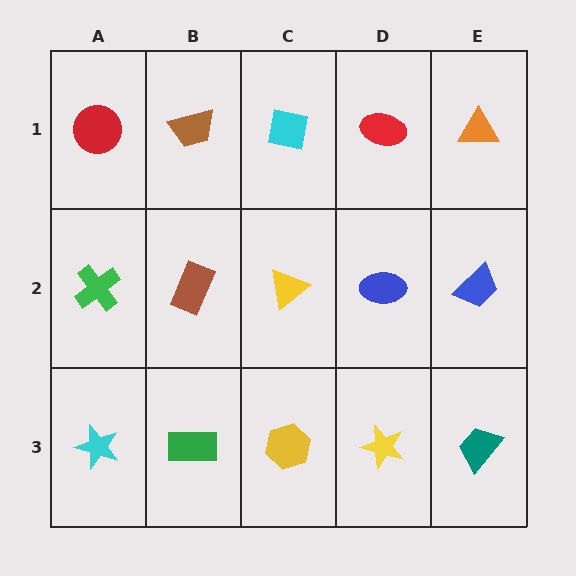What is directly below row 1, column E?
A blue trapezoid.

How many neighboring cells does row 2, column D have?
4.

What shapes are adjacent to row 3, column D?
A blue ellipse (row 2, column D), a yellow hexagon (row 3, column C), a teal trapezoid (row 3, column E).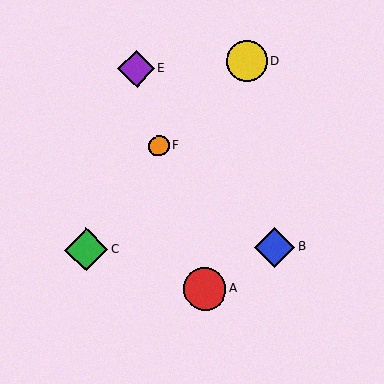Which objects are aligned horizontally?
Objects B, C are aligned horizontally.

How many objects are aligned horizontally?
2 objects (B, C) are aligned horizontally.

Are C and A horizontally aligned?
No, C is at y≈250 and A is at y≈289.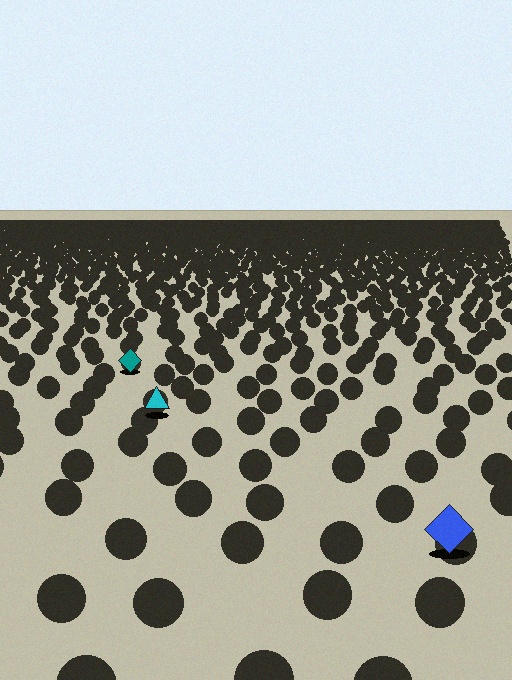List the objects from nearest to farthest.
From nearest to farthest: the blue diamond, the cyan triangle, the teal diamond.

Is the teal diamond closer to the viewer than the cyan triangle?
No. The cyan triangle is closer — you can tell from the texture gradient: the ground texture is coarser near it.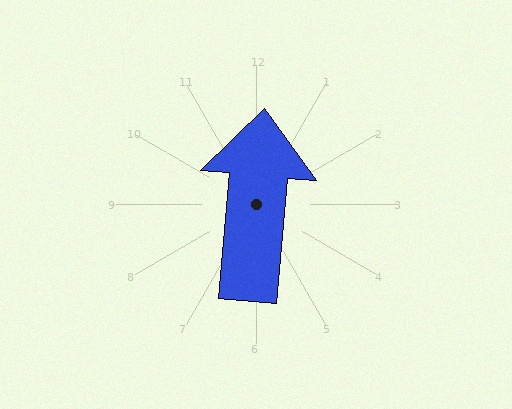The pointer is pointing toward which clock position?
Roughly 12 o'clock.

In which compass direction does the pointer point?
North.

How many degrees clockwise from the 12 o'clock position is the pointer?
Approximately 5 degrees.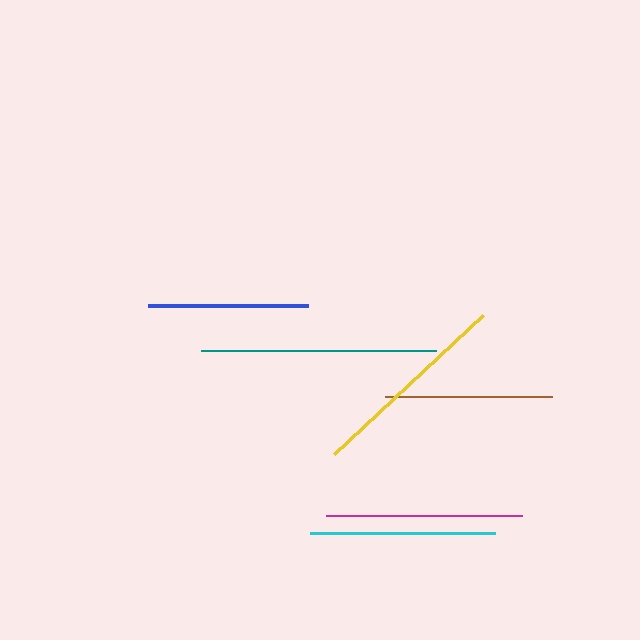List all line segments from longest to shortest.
From longest to shortest: teal, yellow, magenta, cyan, brown, blue.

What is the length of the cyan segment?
The cyan segment is approximately 185 pixels long.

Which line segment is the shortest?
The blue line is the shortest at approximately 160 pixels.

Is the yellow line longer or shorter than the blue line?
The yellow line is longer than the blue line.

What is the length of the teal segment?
The teal segment is approximately 235 pixels long.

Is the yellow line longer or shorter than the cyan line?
The yellow line is longer than the cyan line.